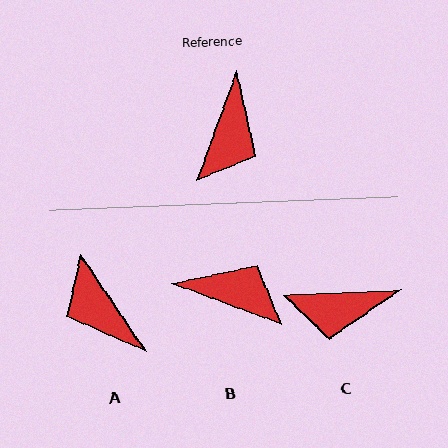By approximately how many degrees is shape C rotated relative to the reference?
Approximately 67 degrees clockwise.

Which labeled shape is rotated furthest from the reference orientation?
A, about 126 degrees away.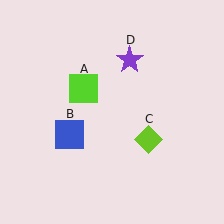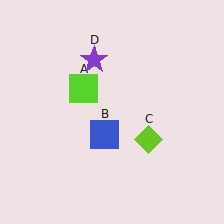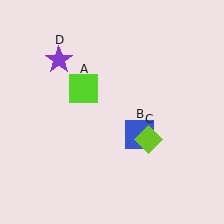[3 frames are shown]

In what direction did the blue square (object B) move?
The blue square (object B) moved right.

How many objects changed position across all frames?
2 objects changed position: blue square (object B), purple star (object D).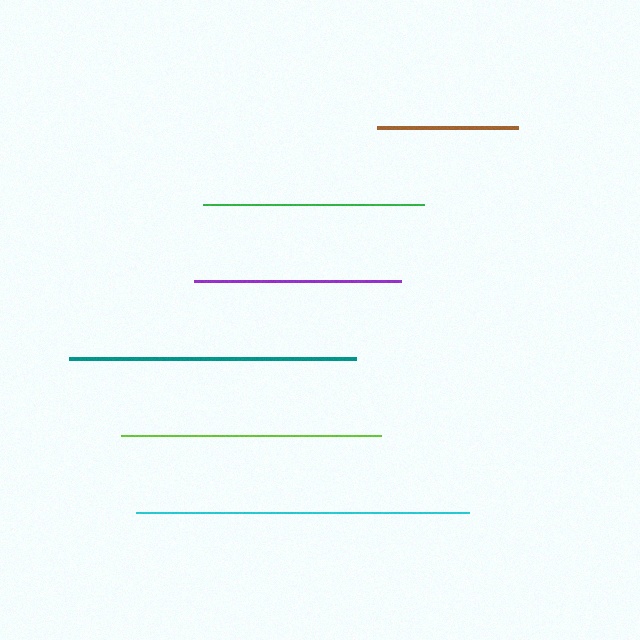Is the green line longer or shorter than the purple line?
The green line is longer than the purple line.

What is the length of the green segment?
The green segment is approximately 222 pixels long.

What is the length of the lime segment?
The lime segment is approximately 260 pixels long.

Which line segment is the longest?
The cyan line is the longest at approximately 333 pixels.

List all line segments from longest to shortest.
From longest to shortest: cyan, teal, lime, green, purple, brown.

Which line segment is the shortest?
The brown line is the shortest at approximately 141 pixels.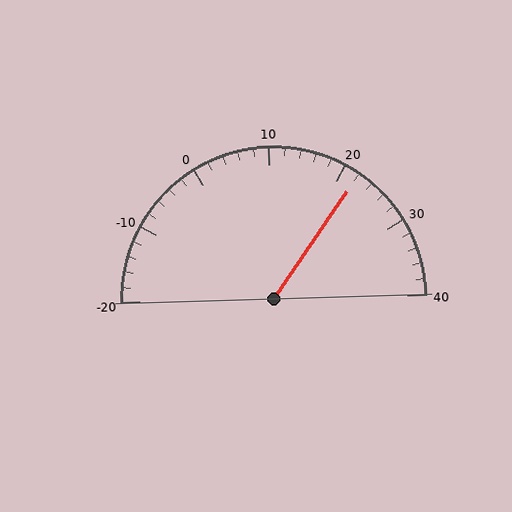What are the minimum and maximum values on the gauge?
The gauge ranges from -20 to 40.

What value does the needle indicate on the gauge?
The needle indicates approximately 22.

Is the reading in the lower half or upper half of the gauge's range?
The reading is in the upper half of the range (-20 to 40).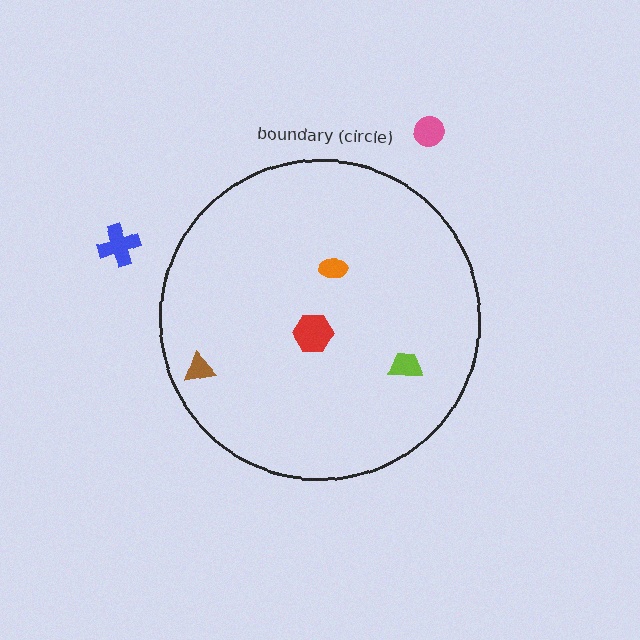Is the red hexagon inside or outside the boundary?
Inside.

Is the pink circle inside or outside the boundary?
Outside.